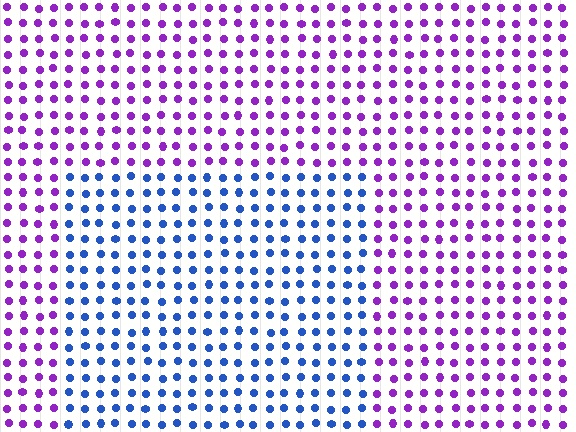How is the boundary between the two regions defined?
The boundary is defined purely by a slight shift in hue (about 62 degrees). Spacing, size, and orientation are identical on both sides.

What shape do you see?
I see a rectangle.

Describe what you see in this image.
The image is filled with small purple elements in a uniform arrangement. A rectangle-shaped region is visible where the elements are tinted to a slightly different hue, forming a subtle color boundary.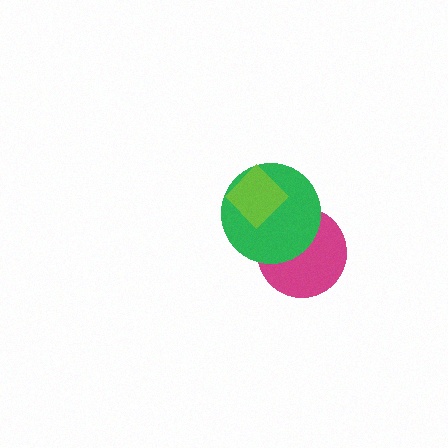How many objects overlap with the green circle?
2 objects overlap with the green circle.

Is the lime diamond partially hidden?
No, no other shape covers it.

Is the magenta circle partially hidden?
Yes, it is partially covered by another shape.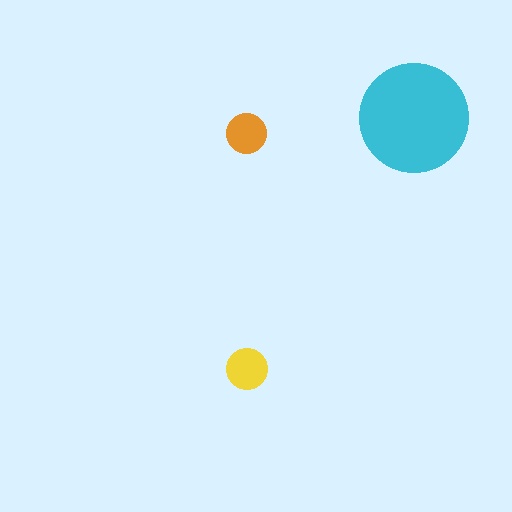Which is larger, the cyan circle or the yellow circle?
The cyan one.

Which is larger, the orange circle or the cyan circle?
The cyan one.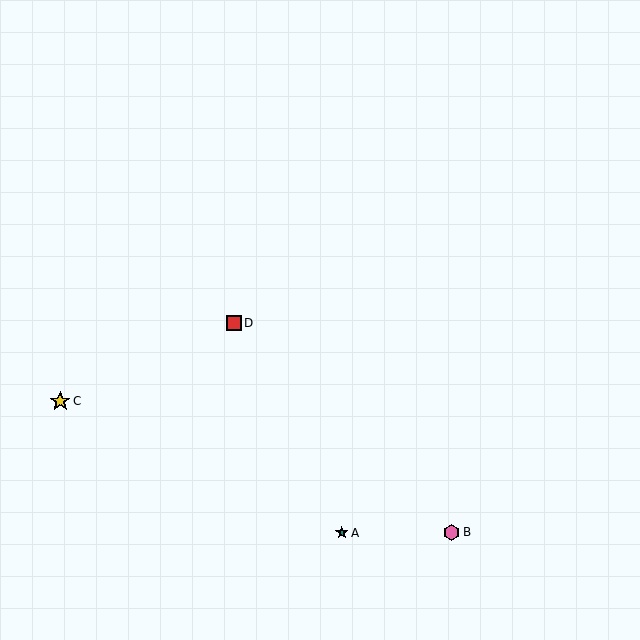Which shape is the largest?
The yellow star (labeled C) is the largest.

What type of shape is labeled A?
Shape A is a teal star.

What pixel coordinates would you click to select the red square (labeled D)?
Click at (234, 323) to select the red square D.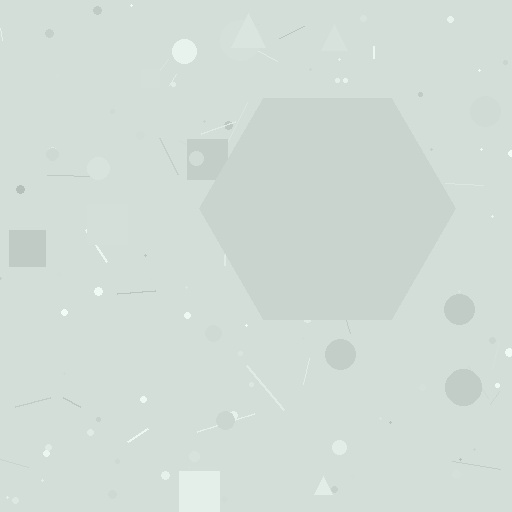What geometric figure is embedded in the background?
A hexagon is embedded in the background.